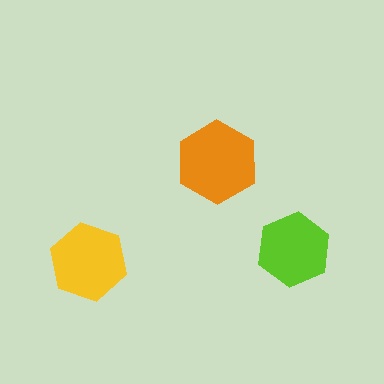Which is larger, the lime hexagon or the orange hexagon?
The orange one.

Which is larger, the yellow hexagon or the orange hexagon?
The orange one.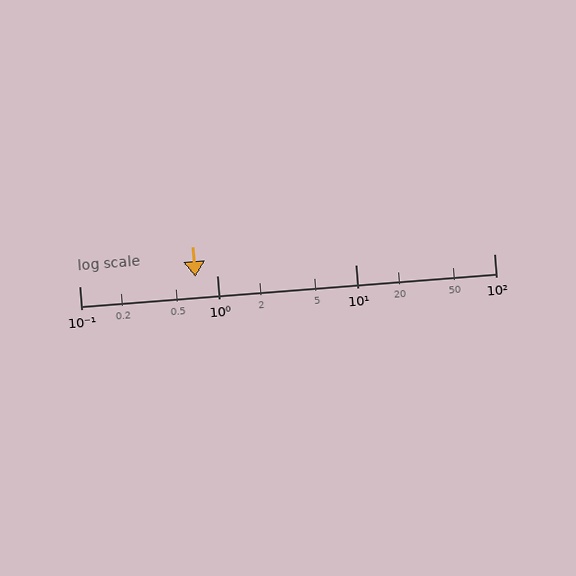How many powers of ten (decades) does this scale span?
The scale spans 3 decades, from 0.1 to 100.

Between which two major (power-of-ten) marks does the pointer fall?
The pointer is between 0.1 and 1.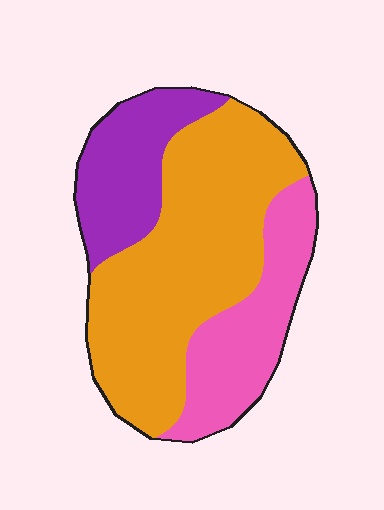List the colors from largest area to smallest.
From largest to smallest: orange, pink, purple.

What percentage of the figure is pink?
Pink covers 24% of the figure.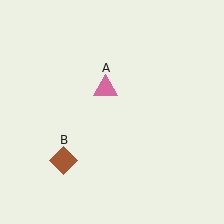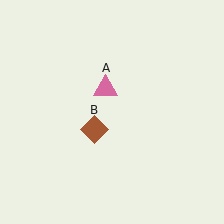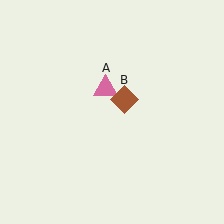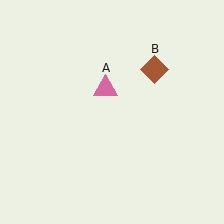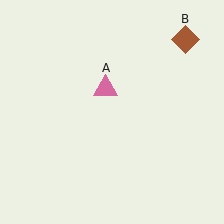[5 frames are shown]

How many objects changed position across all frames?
1 object changed position: brown diamond (object B).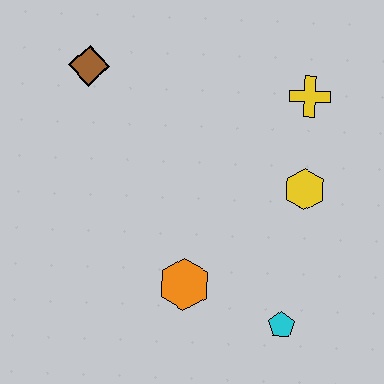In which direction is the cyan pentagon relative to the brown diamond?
The cyan pentagon is below the brown diamond.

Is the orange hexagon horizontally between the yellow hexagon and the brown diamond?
Yes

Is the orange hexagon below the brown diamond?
Yes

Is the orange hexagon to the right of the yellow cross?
No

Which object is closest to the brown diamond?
The yellow cross is closest to the brown diamond.